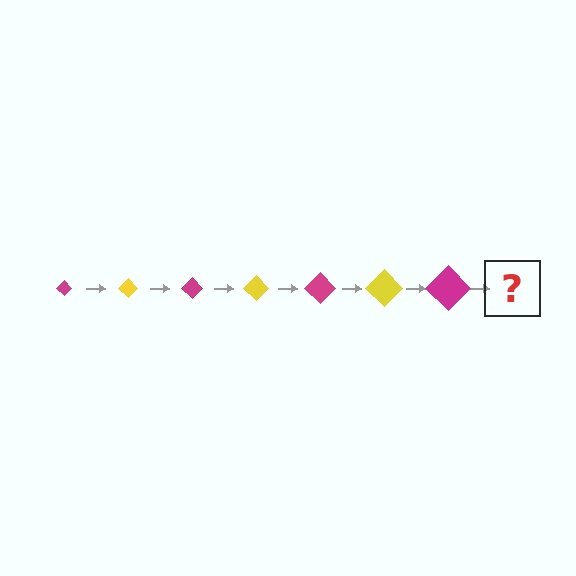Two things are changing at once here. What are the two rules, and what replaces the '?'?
The two rules are that the diamond grows larger each step and the color cycles through magenta and yellow. The '?' should be a yellow diamond, larger than the previous one.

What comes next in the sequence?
The next element should be a yellow diamond, larger than the previous one.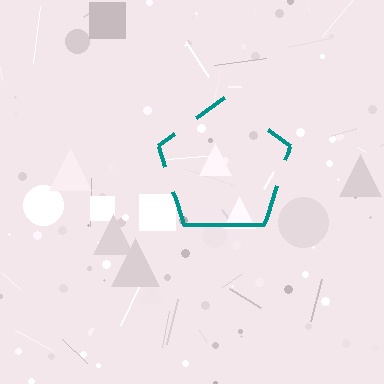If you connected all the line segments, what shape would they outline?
They would outline a pentagon.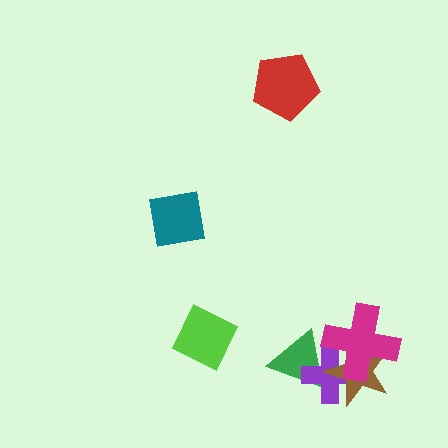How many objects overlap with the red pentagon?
0 objects overlap with the red pentagon.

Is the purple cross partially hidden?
Yes, it is partially covered by another shape.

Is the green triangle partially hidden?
Yes, it is partially covered by another shape.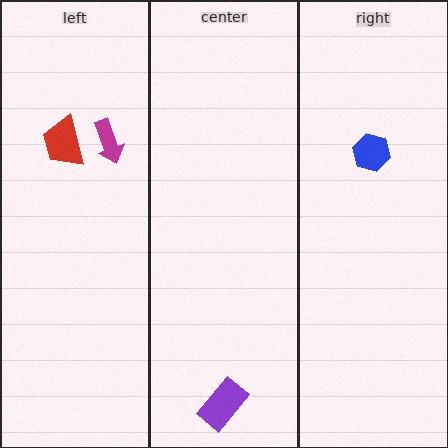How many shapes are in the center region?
1.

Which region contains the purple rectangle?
The center region.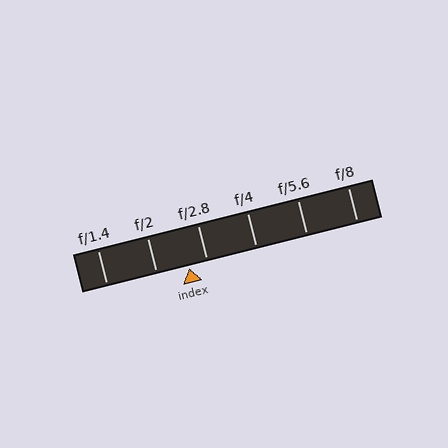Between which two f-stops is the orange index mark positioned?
The index mark is between f/2 and f/2.8.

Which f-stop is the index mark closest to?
The index mark is closest to f/2.8.